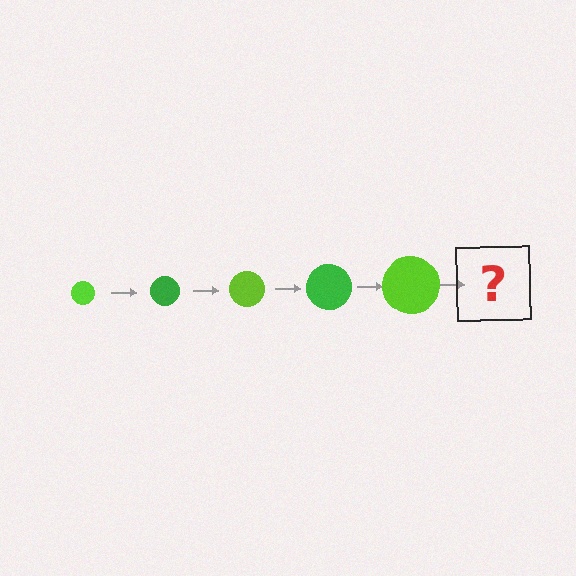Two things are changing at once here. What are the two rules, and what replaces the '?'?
The two rules are that the circle grows larger each step and the color cycles through lime and green. The '?' should be a green circle, larger than the previous one.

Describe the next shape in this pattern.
It should be a green circle, larger than the previous one.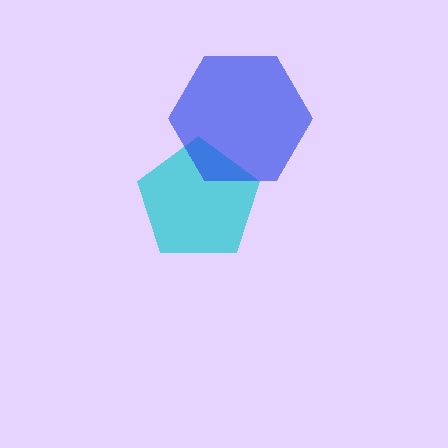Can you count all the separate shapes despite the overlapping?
Yes, there are 2 separate shapes.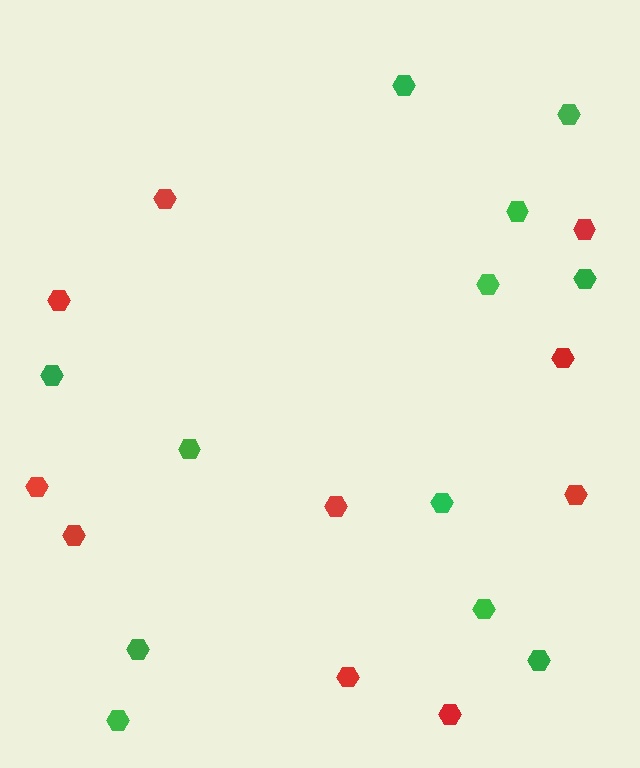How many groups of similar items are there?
There are 2 groups: one group of red hexagons (10) and one group of green hexagons (12).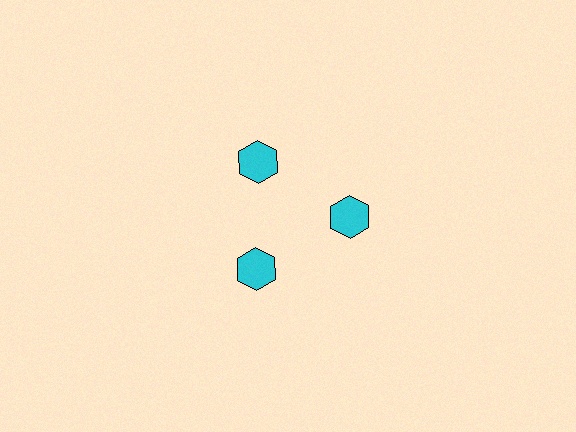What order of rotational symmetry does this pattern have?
This pattern has 3-fold rotational symmetry.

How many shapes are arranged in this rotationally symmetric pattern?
There are 3 shapes, arranged in 3 groups of 1.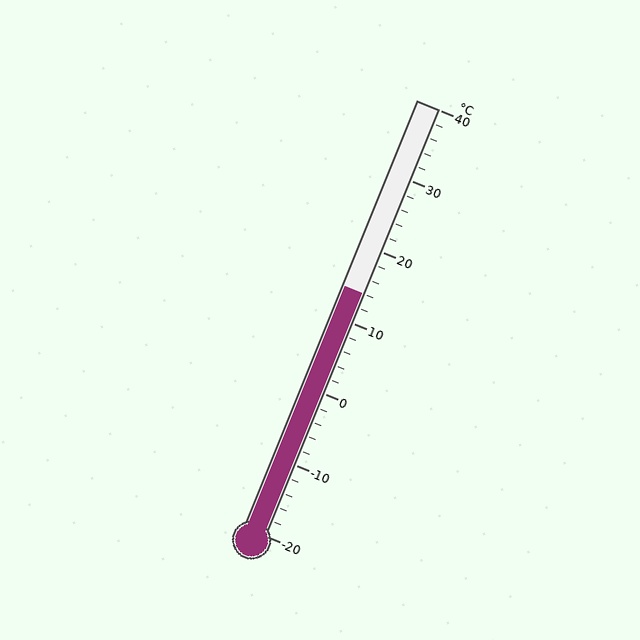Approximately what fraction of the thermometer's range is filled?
The thermometer is filled to approximately 55% of its range.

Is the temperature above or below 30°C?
The temperature is below 30°C.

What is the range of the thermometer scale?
The thermometer scale ranges from -20°C to 40°C.